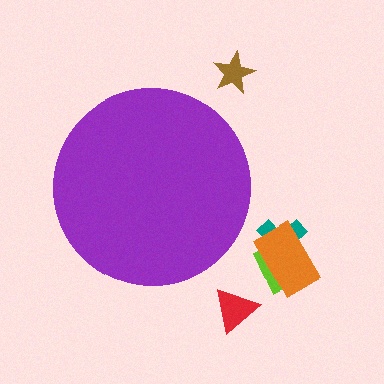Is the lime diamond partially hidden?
No, the lime diamond is fully visible.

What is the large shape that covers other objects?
A purple circle.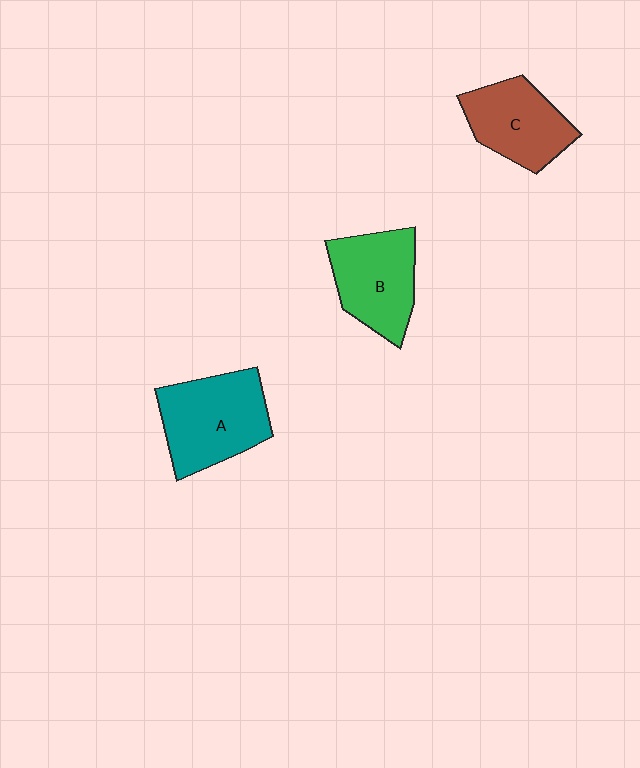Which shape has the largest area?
Shape A (teal).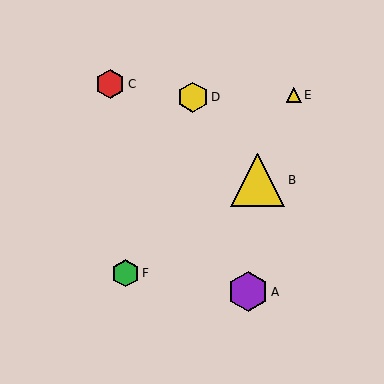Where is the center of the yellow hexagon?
The center of the yellow hexagon is at (193, 97).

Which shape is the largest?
The yellow triangle (labeled B) is the largest.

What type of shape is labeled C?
Shape C is a red hexagon.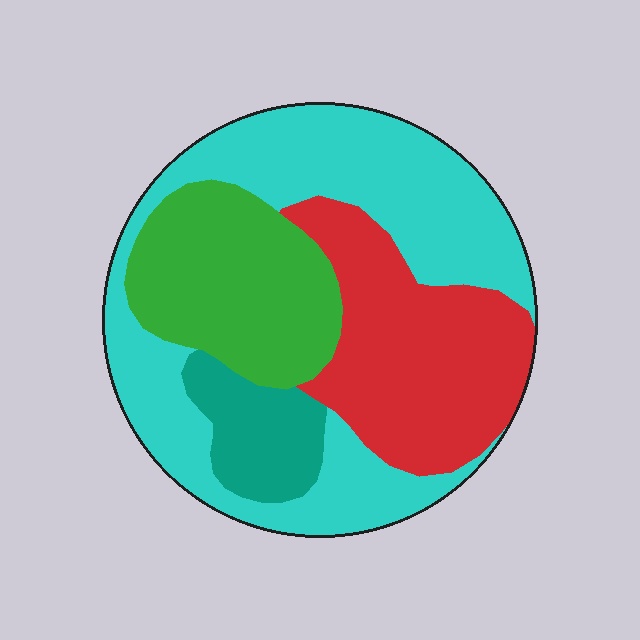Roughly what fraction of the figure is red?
Red takes up about one quarter (1/4) of the figure.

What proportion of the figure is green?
Green takes up about one fifth (1/5) of the figure.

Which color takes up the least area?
Teal, at roughly 10%.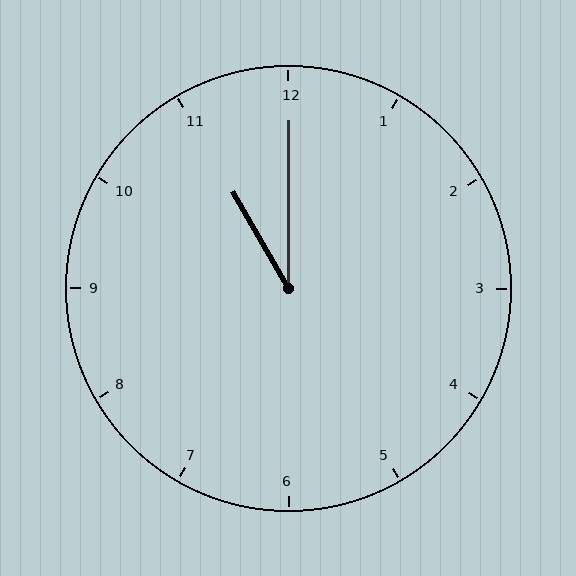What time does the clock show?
11:00.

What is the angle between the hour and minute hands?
Approximately 30 degrees.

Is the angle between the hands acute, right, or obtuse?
It is acute.